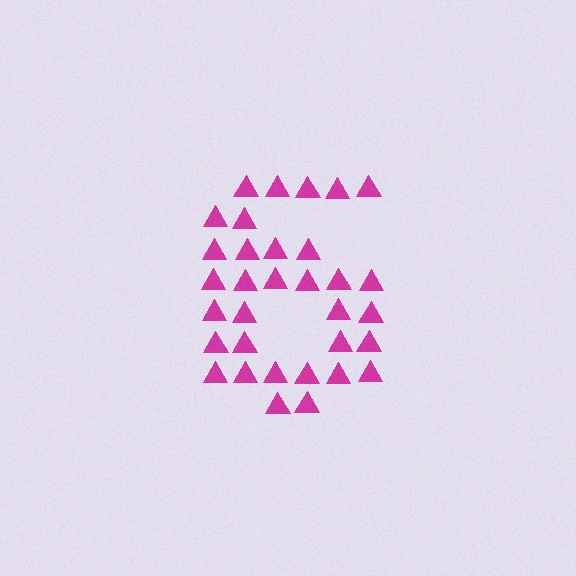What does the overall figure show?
The overall figure shows the digit 6.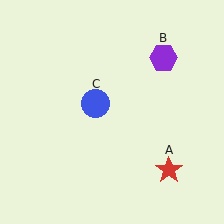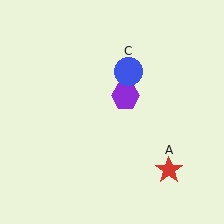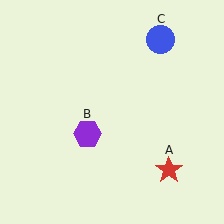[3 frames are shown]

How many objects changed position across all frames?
2 objects changed position: purple hexagon (object B), blue circle (object C).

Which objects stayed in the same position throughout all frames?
Red star (object A) remained stationary.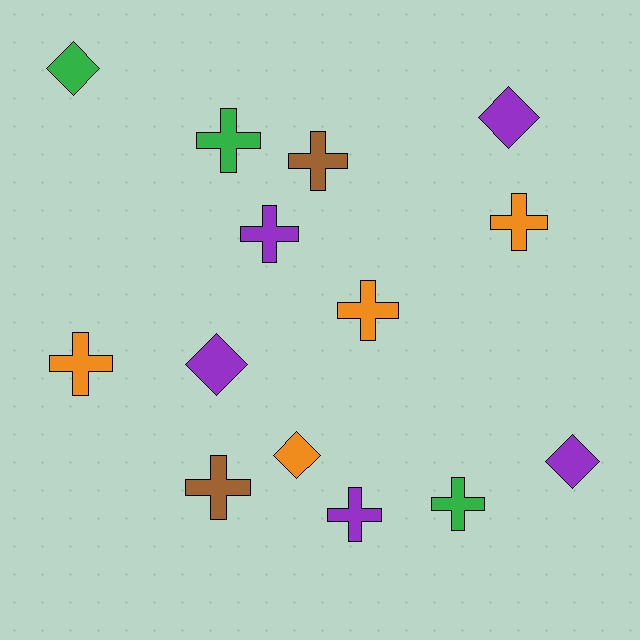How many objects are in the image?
There are 14 objects.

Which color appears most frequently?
Purple, with 5 objects.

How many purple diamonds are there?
There are 3 purple diamonds.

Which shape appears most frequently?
Cross, with 9 objects.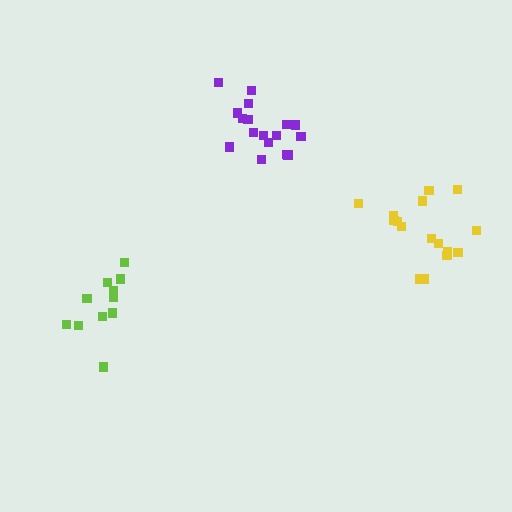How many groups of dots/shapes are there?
There are 3 groups.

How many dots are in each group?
Group 1: 16 dots, Group 2: 11 dots, Group 3: 17 dots (44 total).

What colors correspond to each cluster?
The clusters are colored: yellow, lime, purple.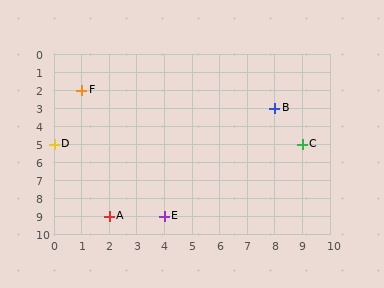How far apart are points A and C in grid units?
Points A and C are 7 columns and 4 rows apart (about 8.1 grid units diagonally).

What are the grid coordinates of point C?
Point C is at grid coordinates (9, 5).